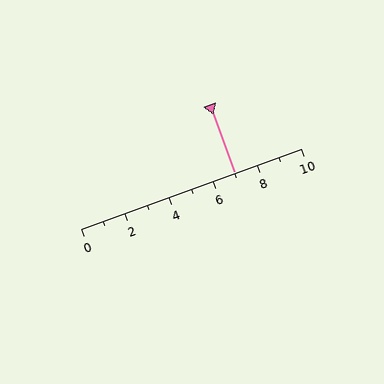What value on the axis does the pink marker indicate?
The marker indicates approximately 7.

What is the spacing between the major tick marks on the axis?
The major ticks are spaced 2 apart.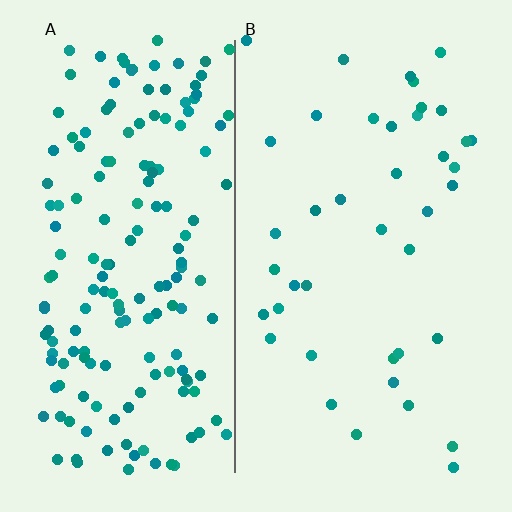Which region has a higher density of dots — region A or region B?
A (the left).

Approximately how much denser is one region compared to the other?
Approximately 4.2× — region A over region B.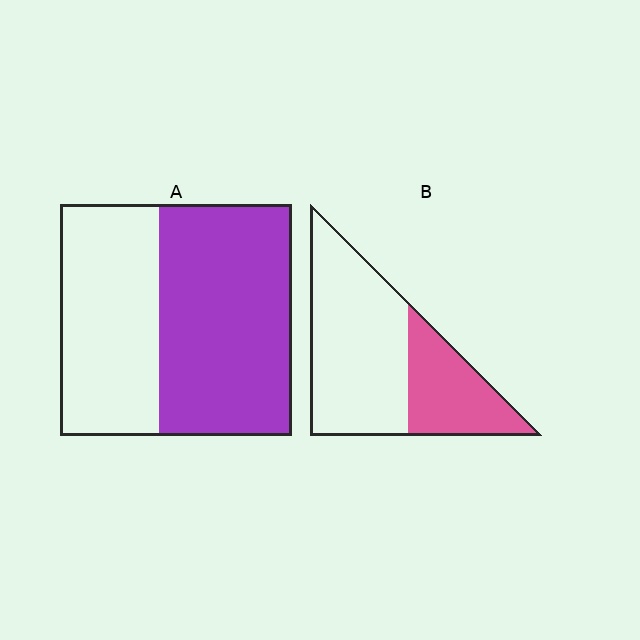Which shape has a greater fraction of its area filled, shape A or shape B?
Shape A.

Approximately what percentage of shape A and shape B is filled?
A is approximately 55% and B is approximately 35%.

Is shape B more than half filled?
No.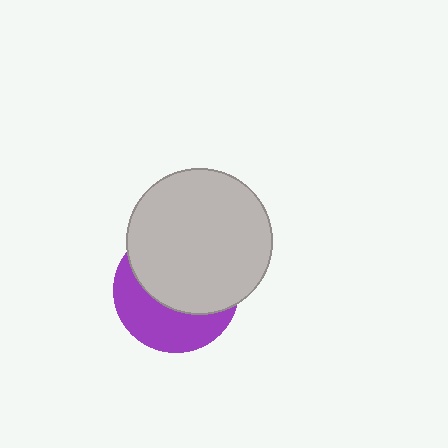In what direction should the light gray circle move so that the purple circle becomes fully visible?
The light gray circle should move up. That is the shortest direction to clear the overlap and leave the purple circle fully visible.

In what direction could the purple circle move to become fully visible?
The purple circle could move down. That would shift it out from behind the light gray circle entirely.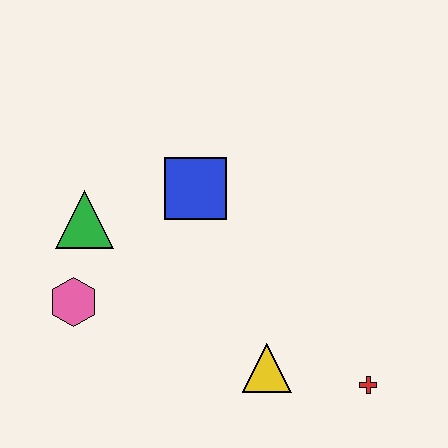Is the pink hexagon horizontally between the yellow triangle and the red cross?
No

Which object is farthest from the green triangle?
The red cross is farthest from the green triangle.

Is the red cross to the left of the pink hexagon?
No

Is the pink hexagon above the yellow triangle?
Yes